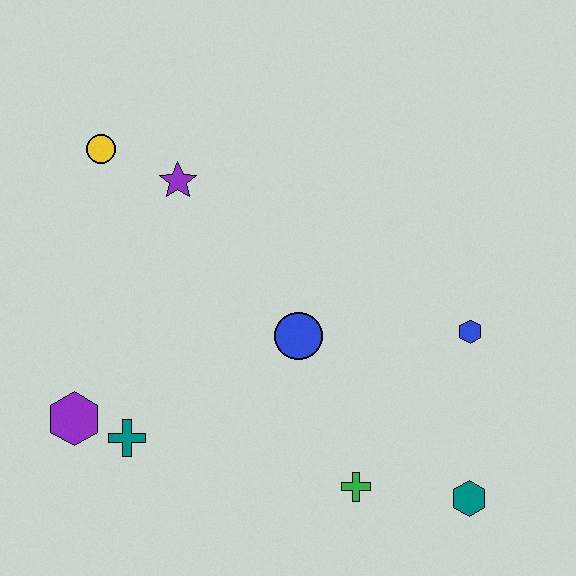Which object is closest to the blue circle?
The green cross is closest to the blue circle.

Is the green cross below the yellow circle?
Yes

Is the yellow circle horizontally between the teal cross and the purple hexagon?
Yes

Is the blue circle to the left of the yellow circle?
No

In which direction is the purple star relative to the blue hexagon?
The purple star is to the left of the blue hexagon.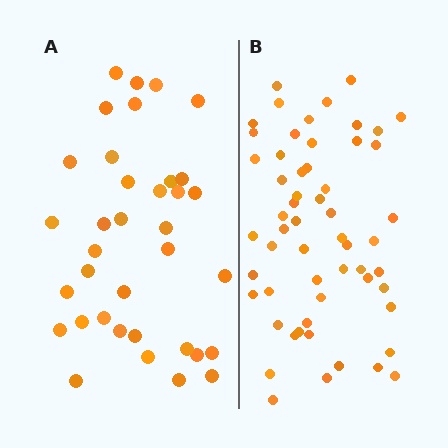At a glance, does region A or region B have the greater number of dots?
Region B (the right region) has more dots.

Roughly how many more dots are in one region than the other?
Region B has approximately 20 more dots than region A.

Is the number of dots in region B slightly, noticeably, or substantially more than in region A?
Region B has substantially more. The ratio is roughly 1.6 to 1.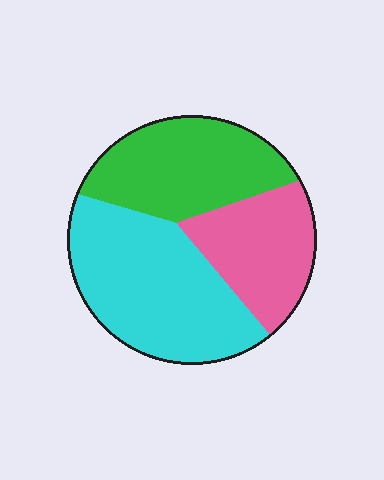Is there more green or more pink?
Green.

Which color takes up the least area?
Pink, at roughly 25%.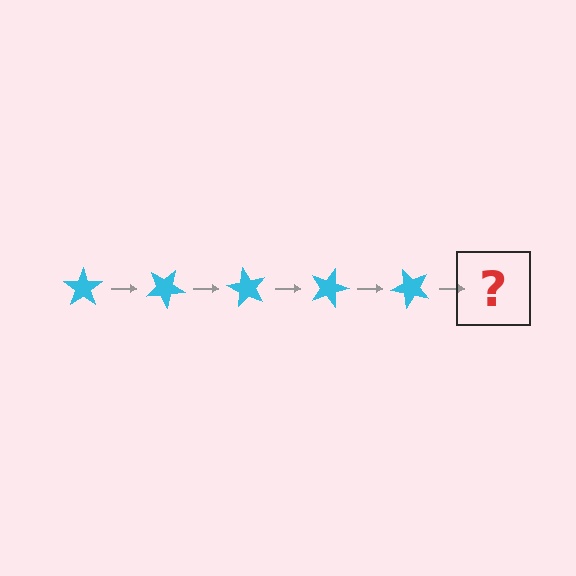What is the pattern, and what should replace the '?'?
The pattern is that the star rotates 30 degrees each step. The '?' should be a cyan star rotated 150 degrees.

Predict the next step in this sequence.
The next step is a cyan star rotated 150 degrees.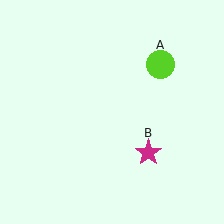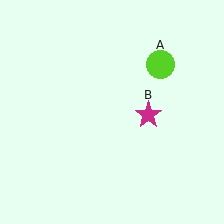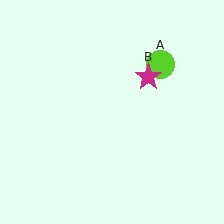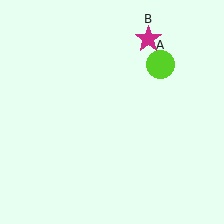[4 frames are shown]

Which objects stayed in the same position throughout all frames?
Lime circle (object A) remained stationary.